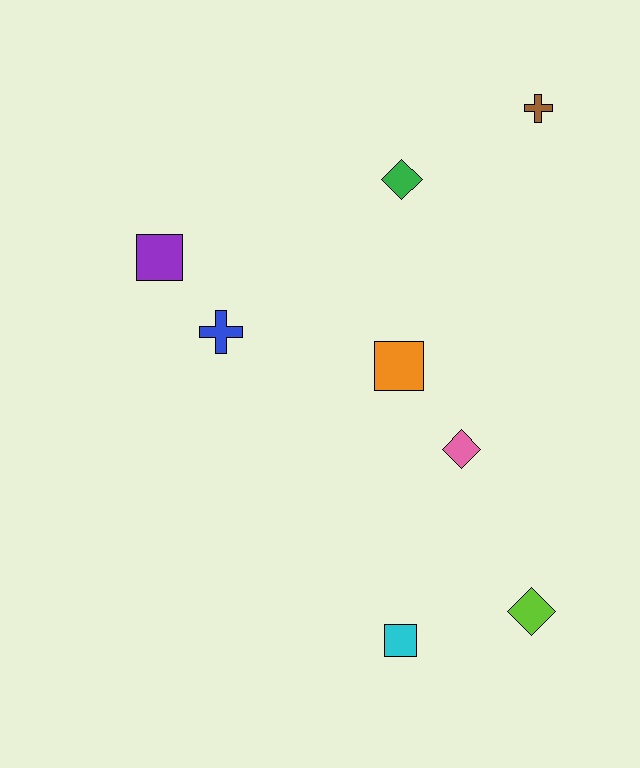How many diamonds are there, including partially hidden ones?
There are 3 diamonds.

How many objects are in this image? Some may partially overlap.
There are 8 objects.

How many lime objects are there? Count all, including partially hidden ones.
There is 1 lime object.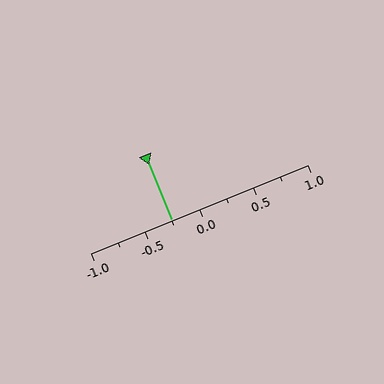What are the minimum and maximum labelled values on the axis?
The axis runs from -1.0 to 1.0.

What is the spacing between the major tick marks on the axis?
The major ticks are spaced 0.5 apart.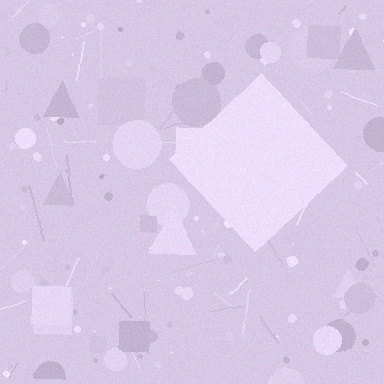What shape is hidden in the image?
A diamond is hidden in the image.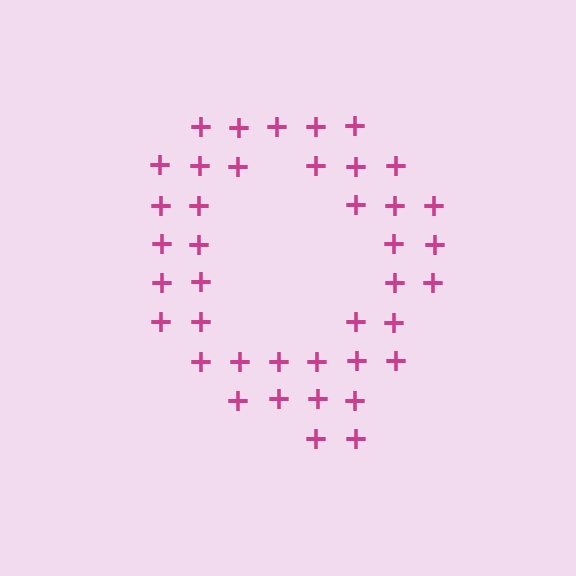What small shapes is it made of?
It is made of small plus signs.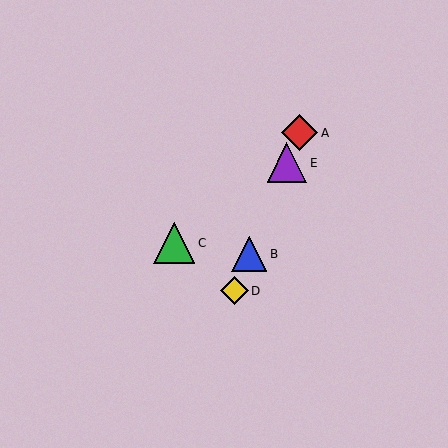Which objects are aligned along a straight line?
Objects A, B, D, E are aligned along a straight line.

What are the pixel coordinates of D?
Object D is at (234, 291).